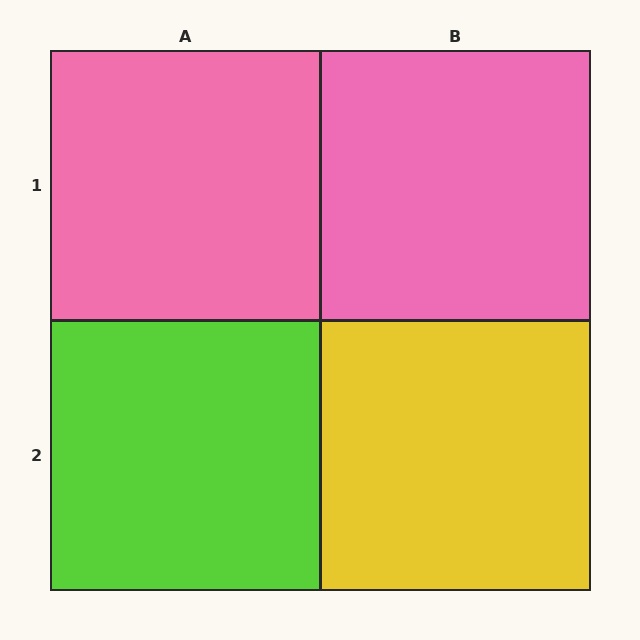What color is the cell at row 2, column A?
Lime.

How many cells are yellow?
1 cell is yellow.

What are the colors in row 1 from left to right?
Pink, pink.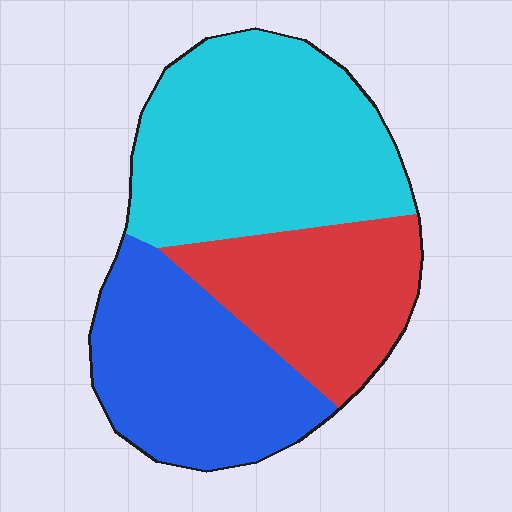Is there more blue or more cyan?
Cyan.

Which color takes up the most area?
Cyan, at roughly 40%.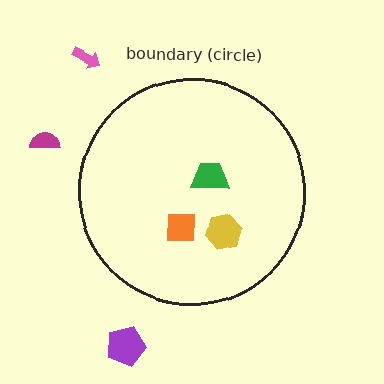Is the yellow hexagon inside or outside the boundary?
Inside.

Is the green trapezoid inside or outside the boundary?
Inside.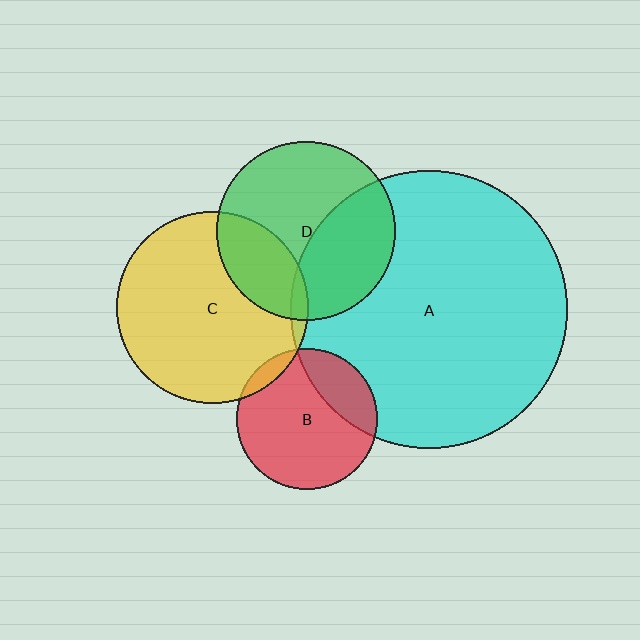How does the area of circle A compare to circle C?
Approximately 2.1 times.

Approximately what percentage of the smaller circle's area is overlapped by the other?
Approximately 25%.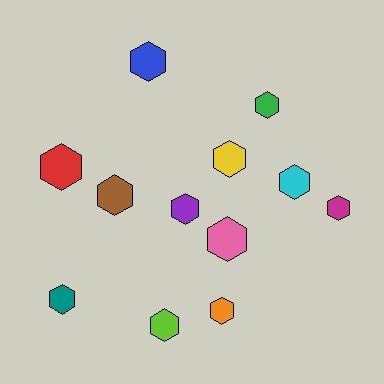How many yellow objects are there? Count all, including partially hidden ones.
There is 1 yellow object.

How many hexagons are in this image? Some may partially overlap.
There are 12 hexagons.